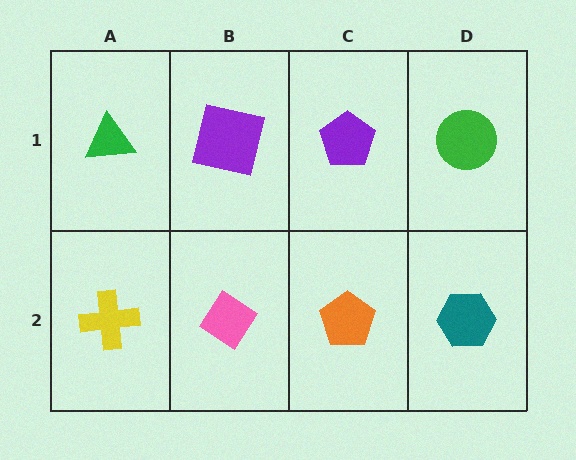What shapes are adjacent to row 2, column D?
A green circle (row 1, column D), an orange pentagon (row 2, column C).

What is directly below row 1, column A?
A yellow cross.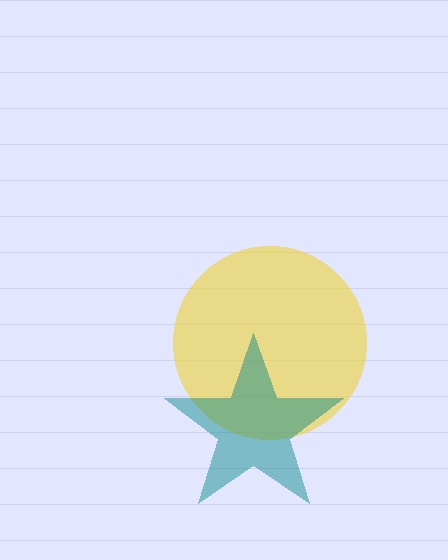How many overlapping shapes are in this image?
There are 2 overlapping shapes in the image.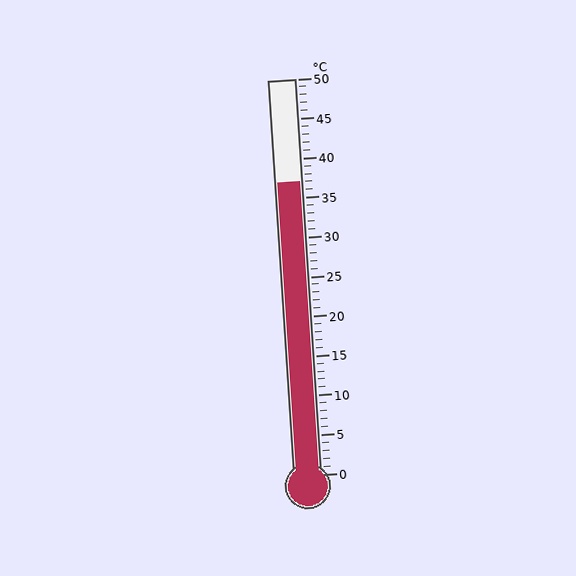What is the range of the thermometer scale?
The thermometer scale ranges from 0°C to 50°C.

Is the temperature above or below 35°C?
The temperature is above 35°C.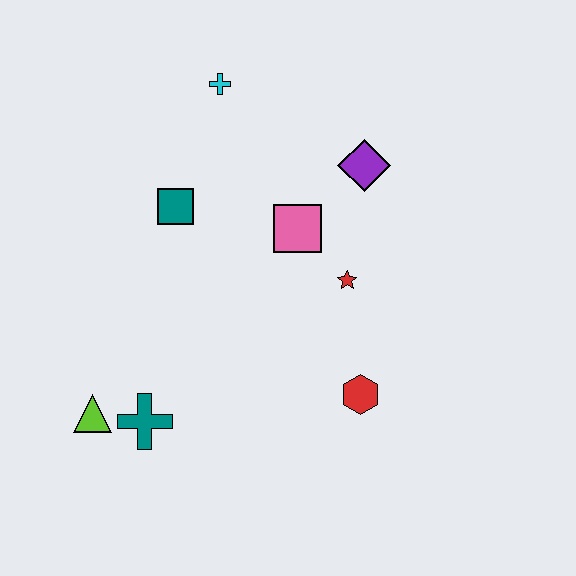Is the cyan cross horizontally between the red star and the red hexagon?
No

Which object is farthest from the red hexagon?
The cyan cross is farthest from the red hexagon.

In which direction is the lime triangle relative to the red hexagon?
The lime triangle is to the left of the red hexagon.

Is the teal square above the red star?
Yes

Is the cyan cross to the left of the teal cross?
No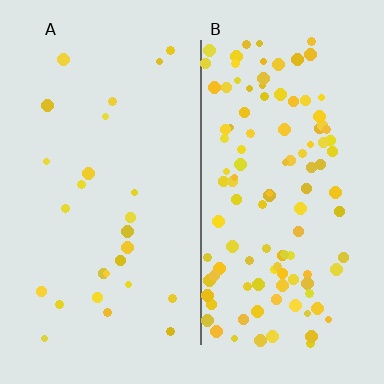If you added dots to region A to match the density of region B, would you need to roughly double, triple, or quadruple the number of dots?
Approximately quadruple.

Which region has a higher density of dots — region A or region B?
B (the right).